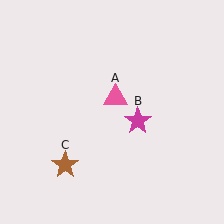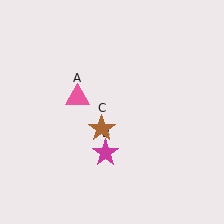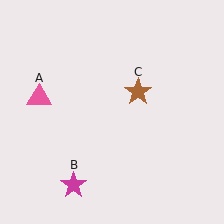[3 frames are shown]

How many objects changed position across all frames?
3 objects changed position: pink triangle (object A), magenta star (object B), brown star (object C).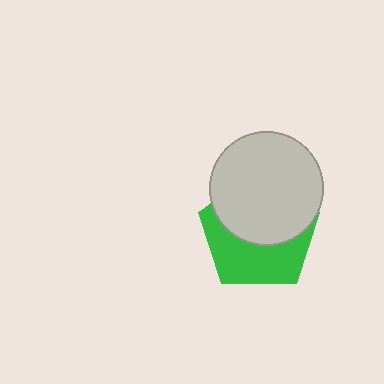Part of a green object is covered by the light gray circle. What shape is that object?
It is a pentagon.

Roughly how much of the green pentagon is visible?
About half of it is visible (roughly 47%).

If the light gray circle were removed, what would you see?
You would see the complete green pentagon.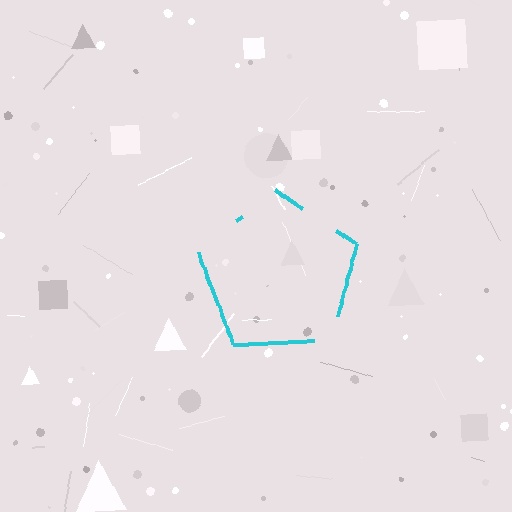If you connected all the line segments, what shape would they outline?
They would outline a pentagon.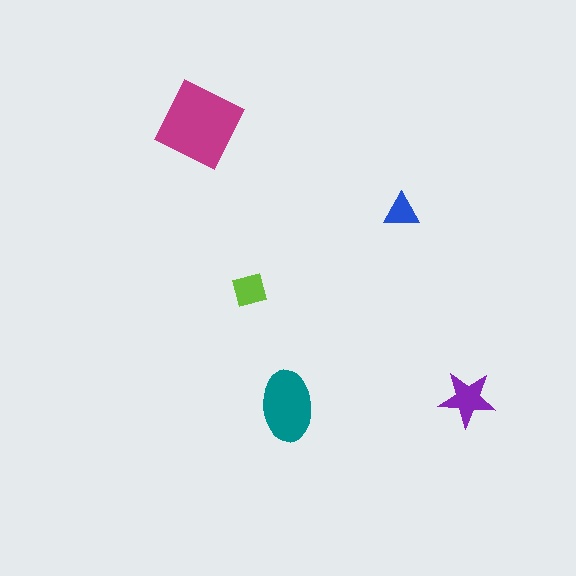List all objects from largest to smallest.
The magenta diamond, the teal ellipse, the purple star, the lime square, the blue triangle.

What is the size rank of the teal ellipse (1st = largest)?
2nd.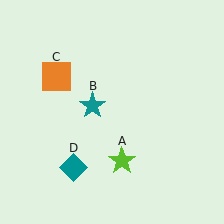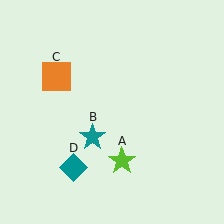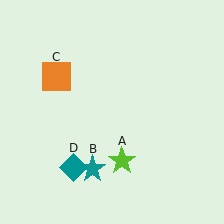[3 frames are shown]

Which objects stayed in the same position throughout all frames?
Lime star (object A) and orange square (object C) and teal diamond (object D) remained stationary.